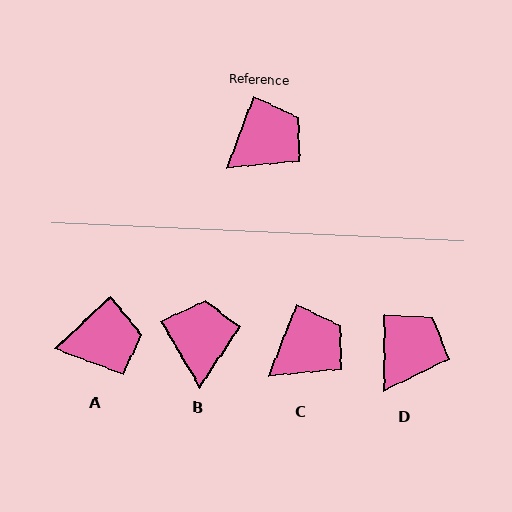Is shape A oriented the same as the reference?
No, it is off by about 26 degrees.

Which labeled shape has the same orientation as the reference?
C.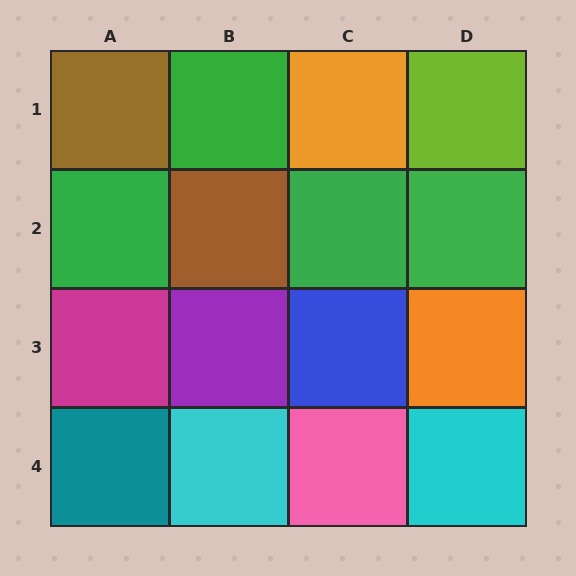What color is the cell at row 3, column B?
Purple.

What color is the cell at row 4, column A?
Teal.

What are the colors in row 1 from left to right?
Brown, green, orange, lime.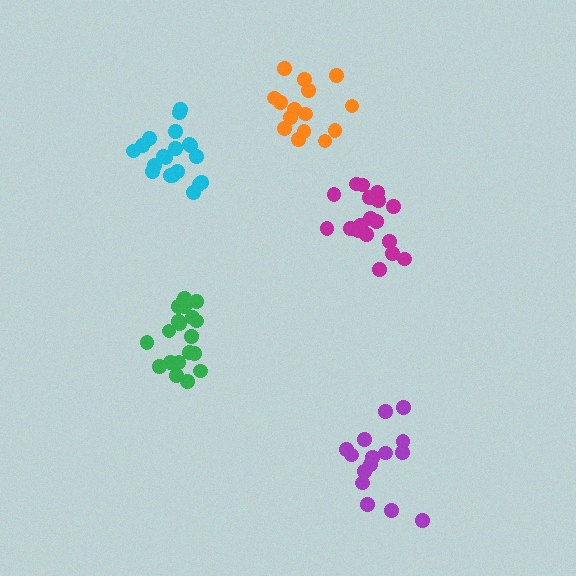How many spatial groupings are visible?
There are 5 spatial groupings.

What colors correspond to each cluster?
The clusters are colored: magenta, cyan, orange, green, purple.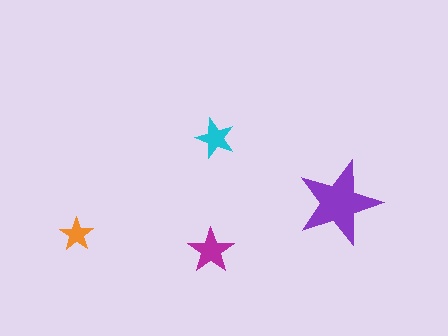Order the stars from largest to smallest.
the purple one, the magenta one, the cyan one, the orange one.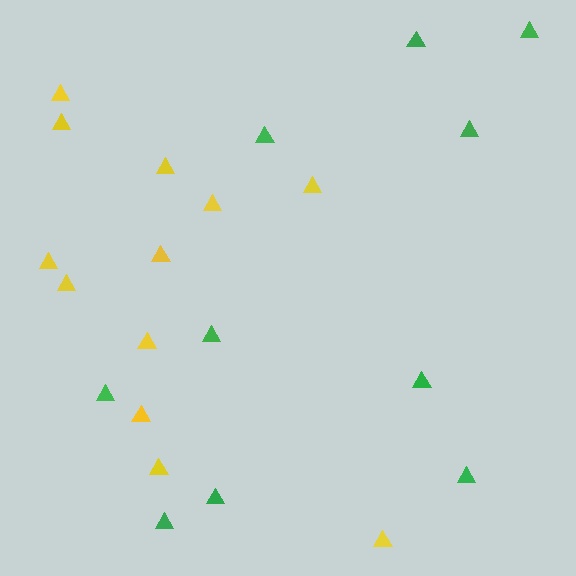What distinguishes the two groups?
There are 2 groups: one group of green triangles (10) and one group of yellow triangles (12).